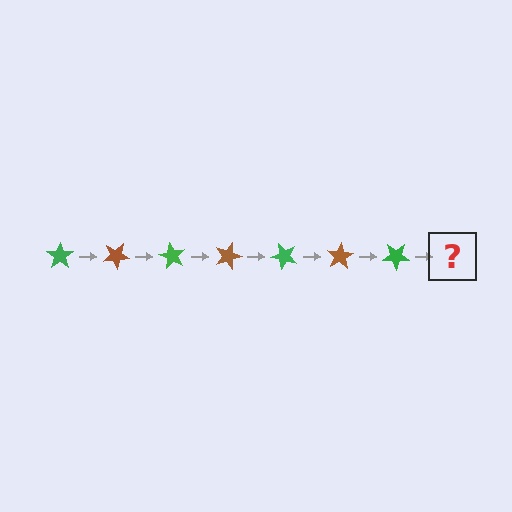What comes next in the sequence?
The next element should be a brown star, rotated 210 degrees from the start.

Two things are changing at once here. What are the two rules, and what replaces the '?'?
The two rules are that it rotates 30 degrees each step and the color cycles through green and brown. The '?' should be a brown star, rotated 210 degrees from the start.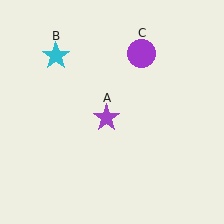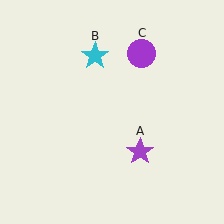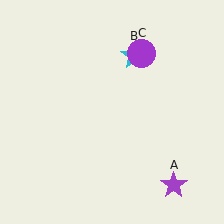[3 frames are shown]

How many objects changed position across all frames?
2 objects changed position: purple star (object A), cyan star (object B).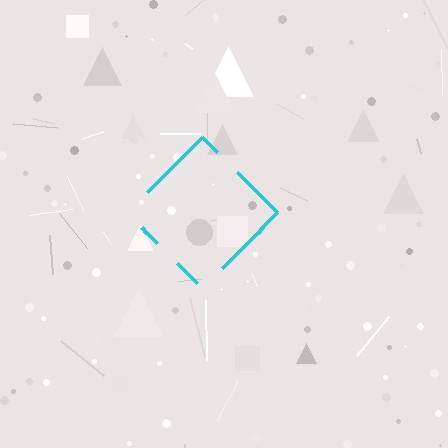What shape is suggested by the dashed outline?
The dashed outline suggests a diamond.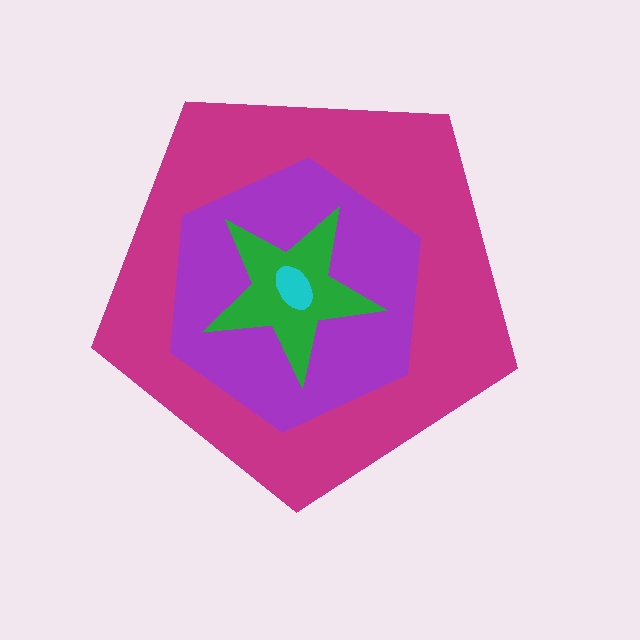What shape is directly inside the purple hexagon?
The green star.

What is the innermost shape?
The cyan ellipse.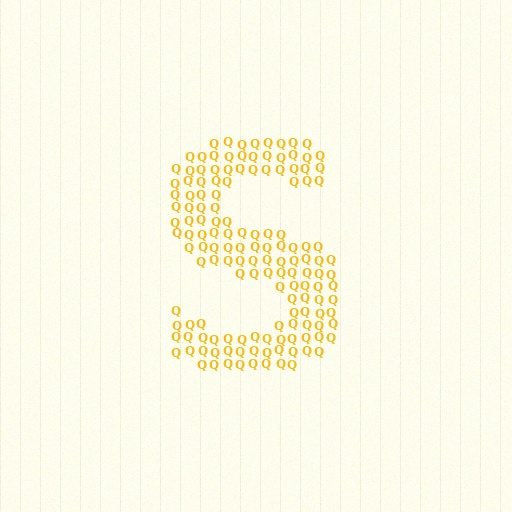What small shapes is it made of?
It is made of small letter Q's.